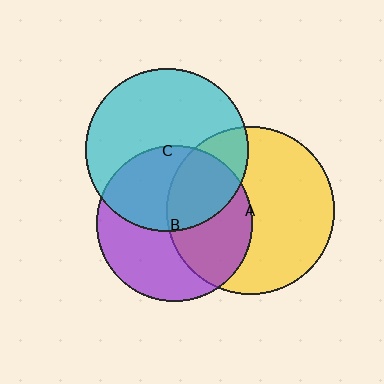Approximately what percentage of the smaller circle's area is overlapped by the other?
Approximately 25%.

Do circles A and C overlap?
Yes.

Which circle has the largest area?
Circle A (yellow).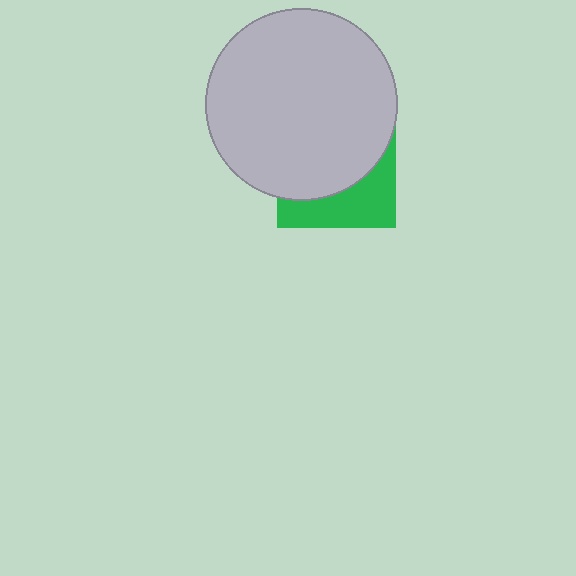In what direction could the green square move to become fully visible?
The green square could move down. That would shift it out from behind the light gray circle entirely.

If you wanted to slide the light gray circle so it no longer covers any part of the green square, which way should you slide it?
Slide it up — that is the most direct way to separate the two shapes.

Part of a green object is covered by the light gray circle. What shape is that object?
It is a square.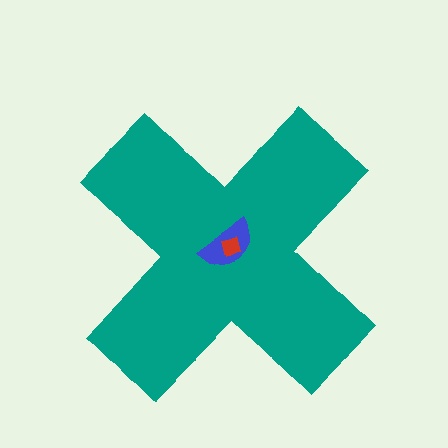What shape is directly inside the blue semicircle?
The red diamond.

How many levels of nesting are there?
3.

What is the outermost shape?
The teal cross.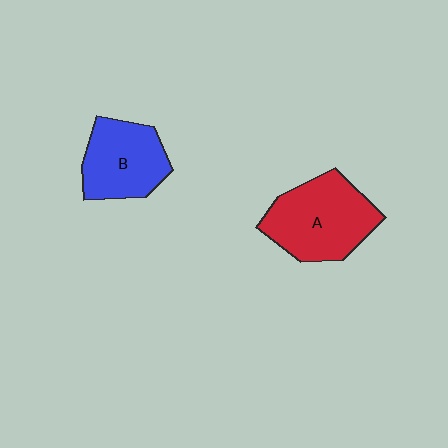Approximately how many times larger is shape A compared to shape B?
Approximately 1.3 times.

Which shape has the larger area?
Shape A (red).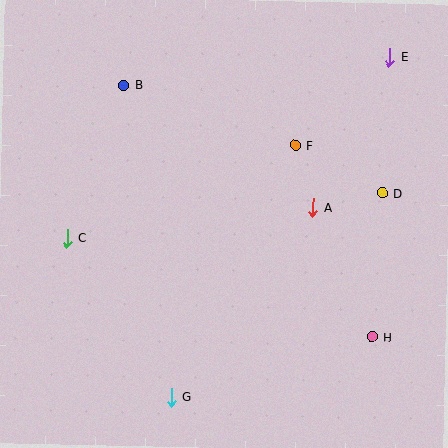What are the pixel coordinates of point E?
Point E is at (390, 57).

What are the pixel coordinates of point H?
Point H is at (372, 337).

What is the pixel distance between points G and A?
The distance between G and A is 237 pixels.